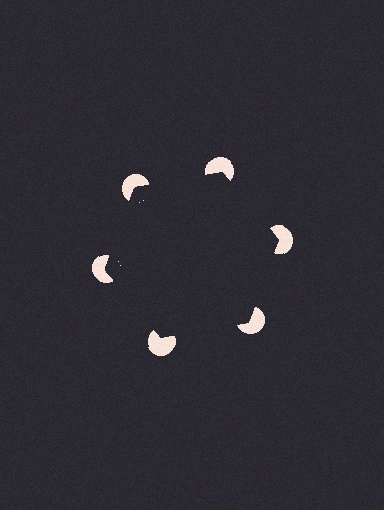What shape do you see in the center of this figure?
An illusory hexagon — its edges are inferred from the aligned wedge cuts in the pac-man discs, not physically drawn.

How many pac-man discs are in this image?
There are 6 — one at each vertex of the illusory hexagon.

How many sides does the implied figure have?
6 sides.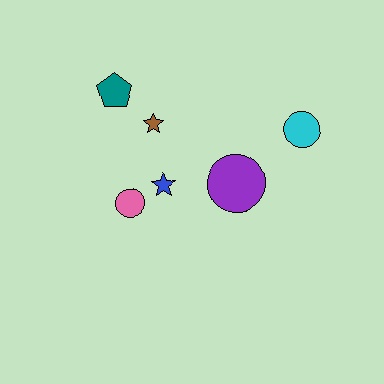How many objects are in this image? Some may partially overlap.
There are 6 objects.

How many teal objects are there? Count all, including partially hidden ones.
There is 1 teal object.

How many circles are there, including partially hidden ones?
There are 3 circles.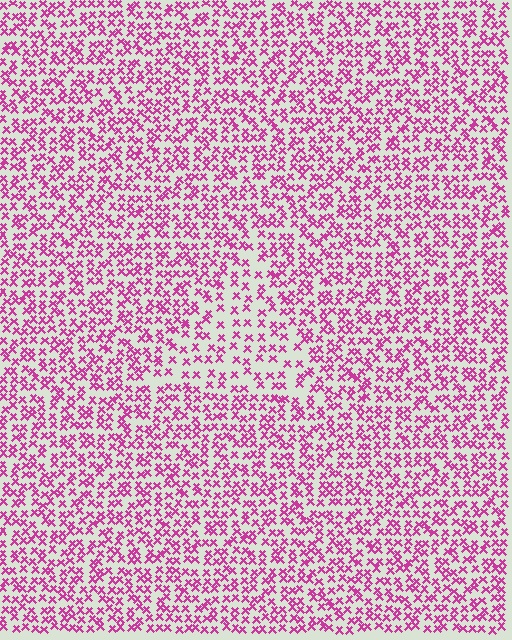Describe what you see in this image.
The image contains small magenta elements arranged at two different densities. A triangle-shaped region is visible where the elements are less densely packed than the surrounding area.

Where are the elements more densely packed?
The elements are more densely packed outside the triangle boundary.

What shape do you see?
I see a triangle.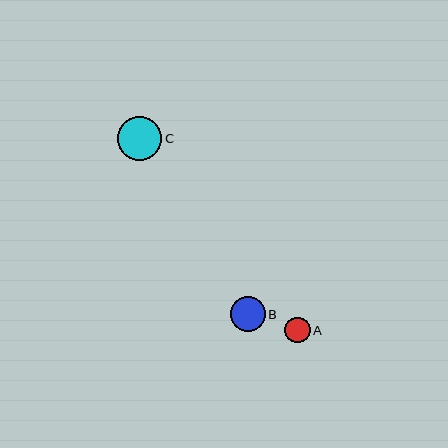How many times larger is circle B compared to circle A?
Circle B is approximately 1.4 times the size of circle A.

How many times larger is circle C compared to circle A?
Circle C is approximately 1.7 times the size of circle A.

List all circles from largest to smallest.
From largest to smallest: C, B, A.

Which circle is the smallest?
Circle A is the smallest with a size of approximately 25 pixels.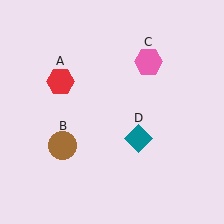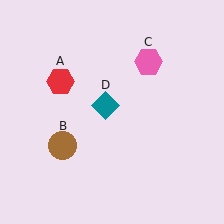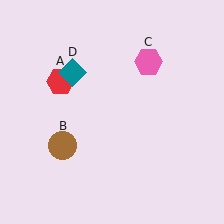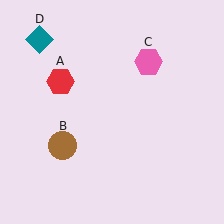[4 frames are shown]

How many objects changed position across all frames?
1 object changed position: teal diamond (object D).